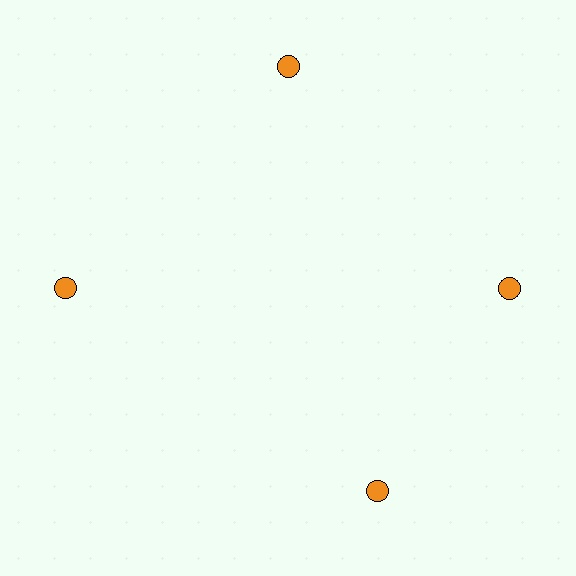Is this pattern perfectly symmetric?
No. The 4 orange circles are arranged in a ring, but one element near the 6 o'clock position is rotated out of alignment along the ring, breaking the 4-fold rotational symmetry.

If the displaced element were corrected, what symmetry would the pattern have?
It would have 4-fold rotational symmetry — the pattern would map onto itself every 90 degrees.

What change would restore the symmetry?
The symmetry would be restored by rotating it back into even spacing with its neighbors so that all 4 circles sit at equal angles and equal distance from the center.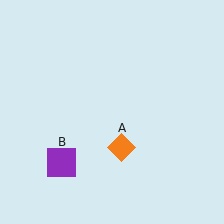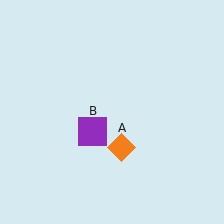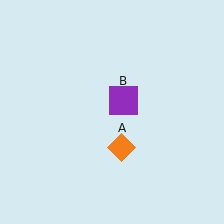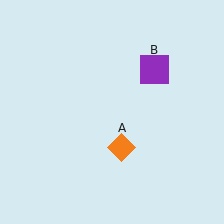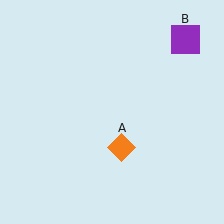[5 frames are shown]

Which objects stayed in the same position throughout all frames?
Orange diamond (object A) remained stationary.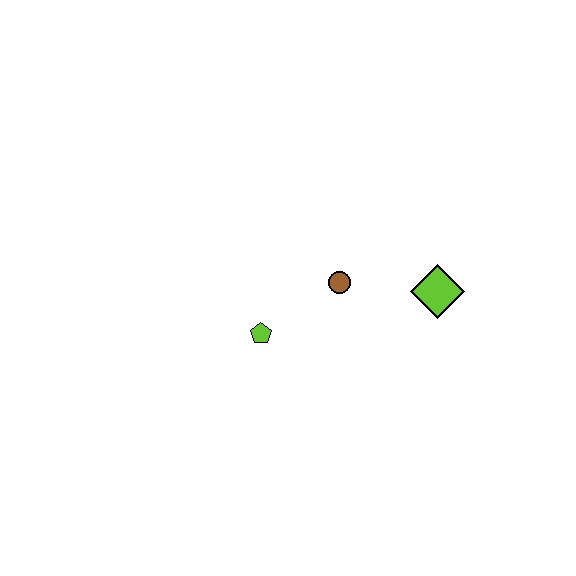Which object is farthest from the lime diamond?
The lime pentagon is farthest from the lime diamond.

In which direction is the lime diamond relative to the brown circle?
The lime diamond is to the right of the brown circle.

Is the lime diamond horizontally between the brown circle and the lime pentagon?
No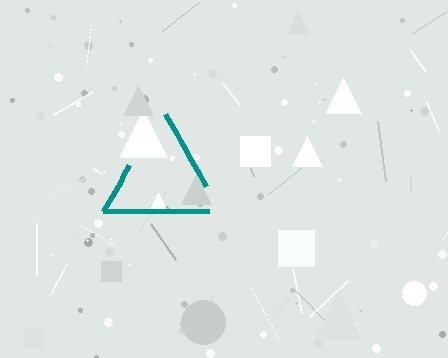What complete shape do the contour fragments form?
The contour fragments form a triangle.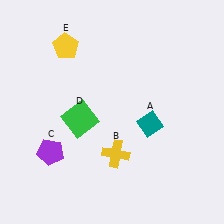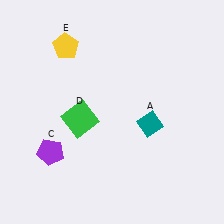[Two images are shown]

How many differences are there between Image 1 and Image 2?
There is 1 difference between the two images.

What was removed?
The yellow cross (B) was removed in Image 2.